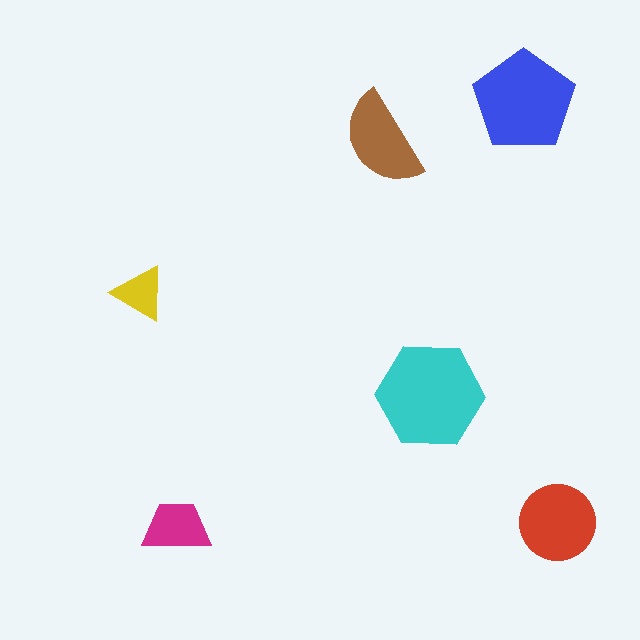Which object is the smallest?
The yellow triangle.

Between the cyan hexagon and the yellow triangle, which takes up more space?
The cyan hexagon.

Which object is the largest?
The cyan hexagon.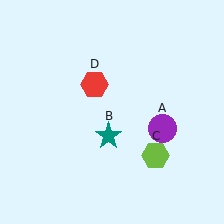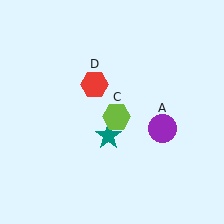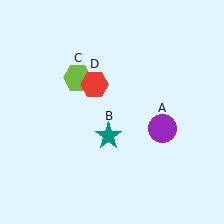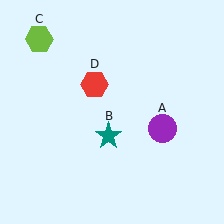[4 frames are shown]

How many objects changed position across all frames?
1 object changed position: lime hexagon (object C).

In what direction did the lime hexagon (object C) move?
The lime hexagon (object C) moved up and to the left.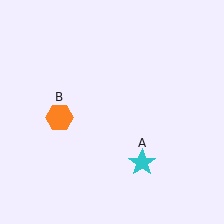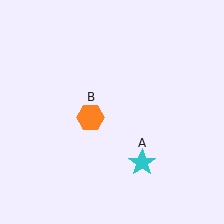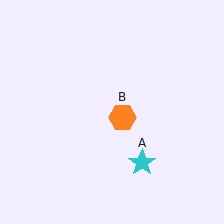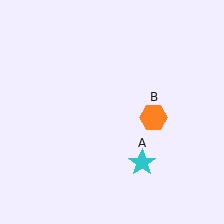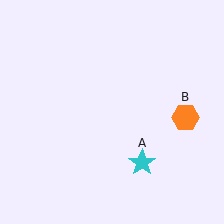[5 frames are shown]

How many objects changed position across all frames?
1 object changed position: orange hexagon (object B).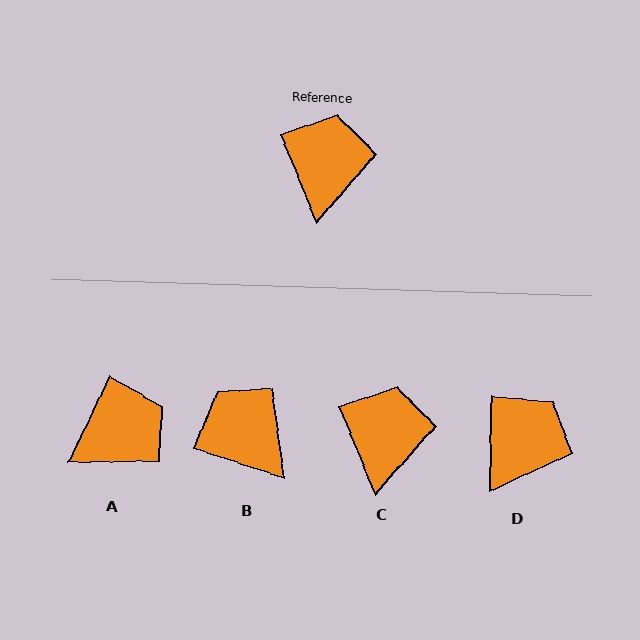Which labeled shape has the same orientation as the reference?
C.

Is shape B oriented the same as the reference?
No, it is off by about 49 degrees.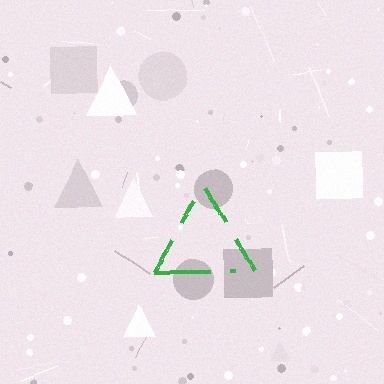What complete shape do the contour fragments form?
The contour fragments form a triangle.